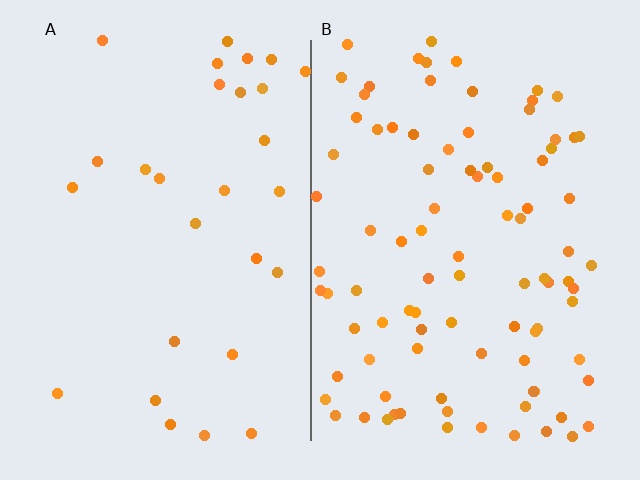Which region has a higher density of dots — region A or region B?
B (the right).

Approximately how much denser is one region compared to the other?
Approximately 3.2× — region B over region A.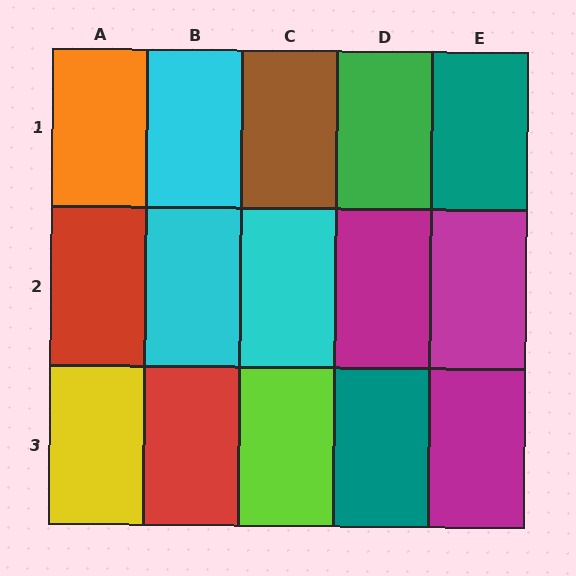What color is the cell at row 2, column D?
Magenta.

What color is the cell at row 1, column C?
Brown.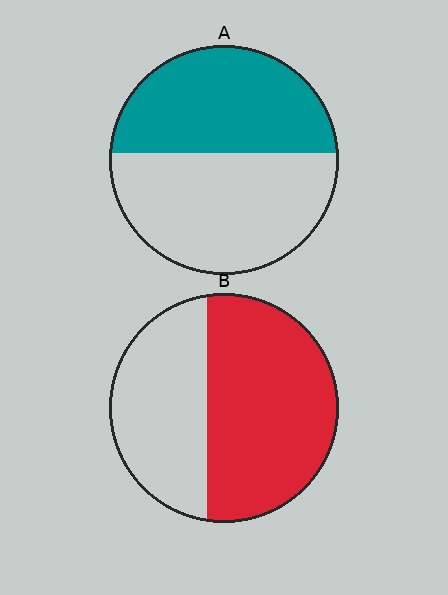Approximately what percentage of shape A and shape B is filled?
A is approximately 45% and B is approximately 60%.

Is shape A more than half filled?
Roughly half.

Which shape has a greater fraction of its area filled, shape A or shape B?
Shape B.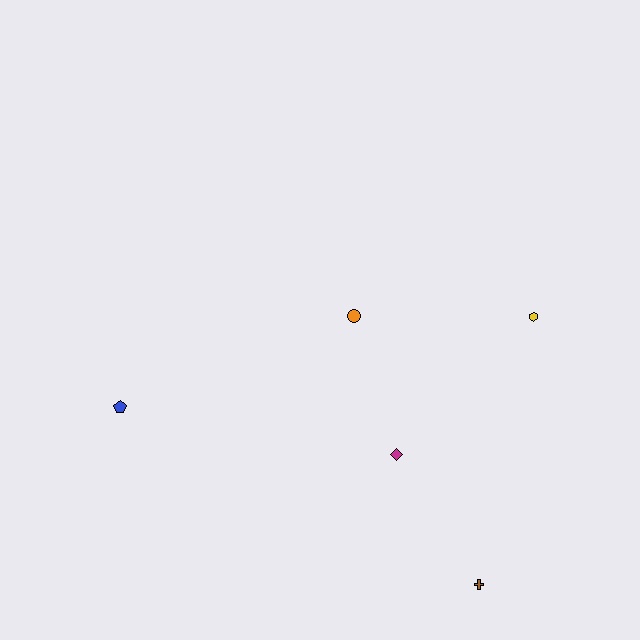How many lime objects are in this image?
There are no lime objects.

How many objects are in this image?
There are 5 objects.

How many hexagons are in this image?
There is 1 hexagon.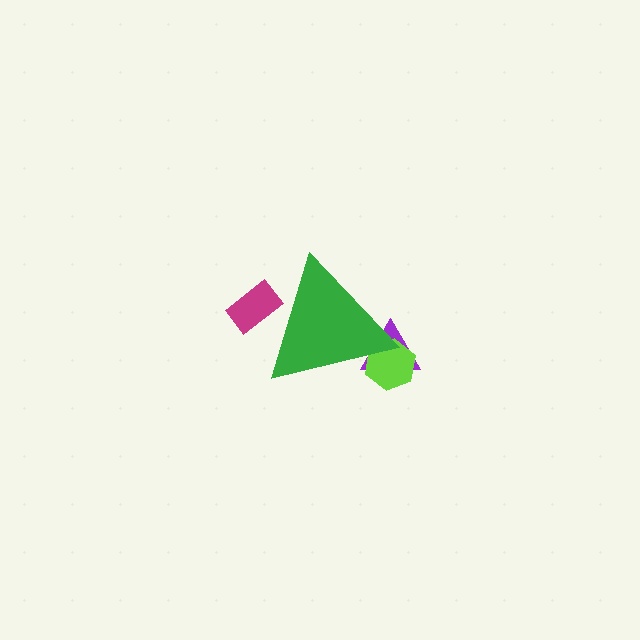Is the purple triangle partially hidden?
Yes, the purple triangle is partially hidden behind the green triangle.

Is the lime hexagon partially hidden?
Yes, the lime hexagon is partially hidden behind the green triangle.